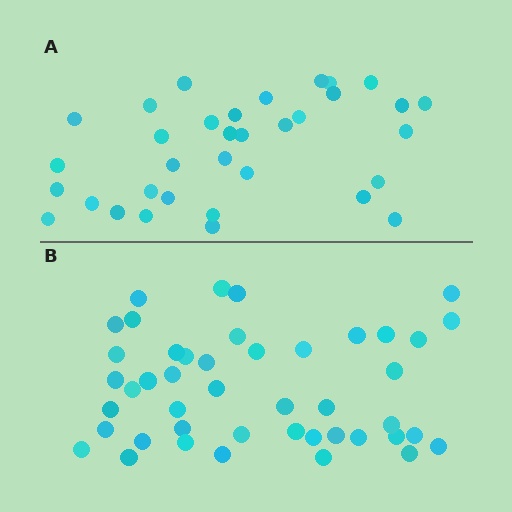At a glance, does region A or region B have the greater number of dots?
Region B (the bottom region) has more dots.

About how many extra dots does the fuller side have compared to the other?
Region B has roughly 12 or so more dots than region A.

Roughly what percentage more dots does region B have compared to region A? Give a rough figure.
About 30% more.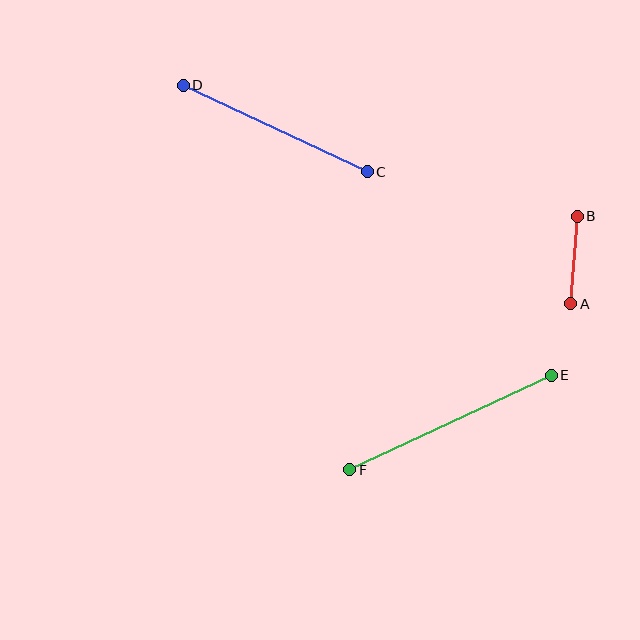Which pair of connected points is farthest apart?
Points E and F are farthest apart.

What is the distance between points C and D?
The distance is approximately 203 pixels.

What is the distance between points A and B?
The distance is approximately 88 pixels.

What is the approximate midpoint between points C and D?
The midpoint is at approximately (275, 128) pixels.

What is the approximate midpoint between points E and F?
The midpoint is at approximately (450, 422) pixels.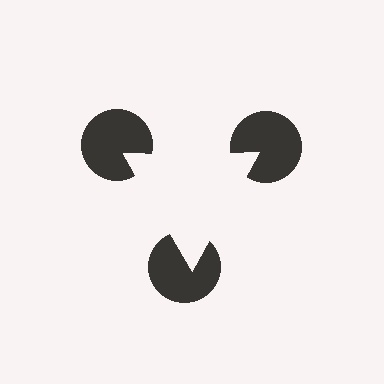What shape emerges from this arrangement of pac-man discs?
An illusory triangle — its edges are inferred from the aligned wedge cuts in the pac-man discs, not physically drawn.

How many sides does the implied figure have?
3 sides.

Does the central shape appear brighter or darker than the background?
It typically appears slightly brighter than the background, even though no actual brightness change is drawn.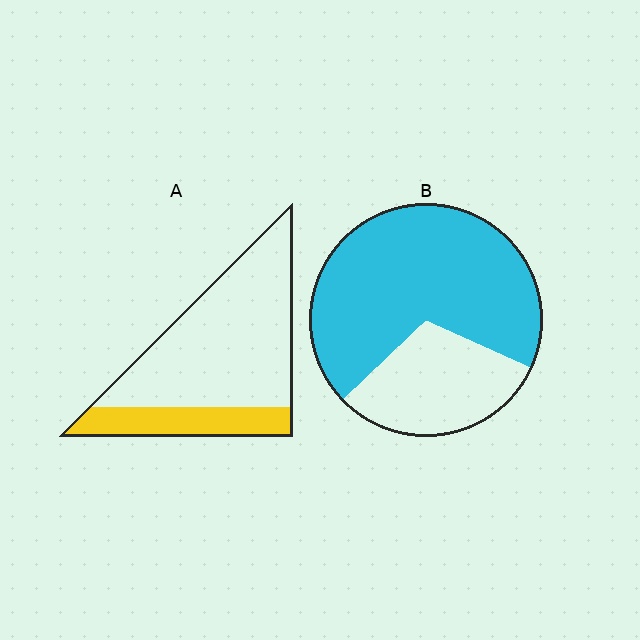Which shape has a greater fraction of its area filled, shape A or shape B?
Shape B.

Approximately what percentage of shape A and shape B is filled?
A is approximately 25% and B is approximately 70%.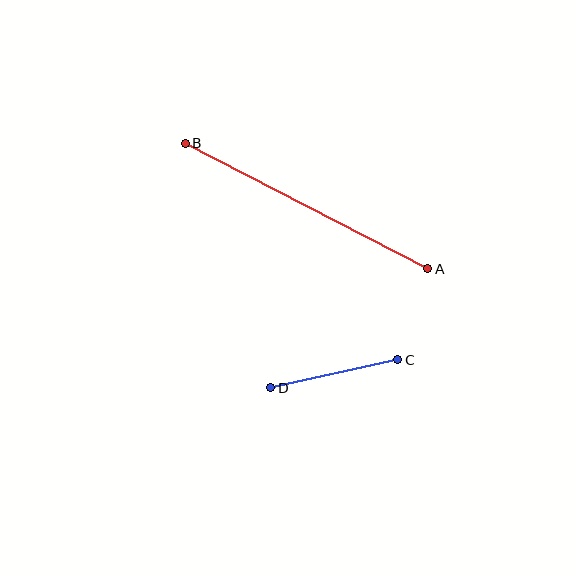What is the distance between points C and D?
The distance is approximately 130 pixels.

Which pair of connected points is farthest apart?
Points A and B are farthest apart.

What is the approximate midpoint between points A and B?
The midpoint is at approximately (307, 206) pixels.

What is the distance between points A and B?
The distance is approximately 273 pixels.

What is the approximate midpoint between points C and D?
The midpoint is at approximately (334, 374) pixels.